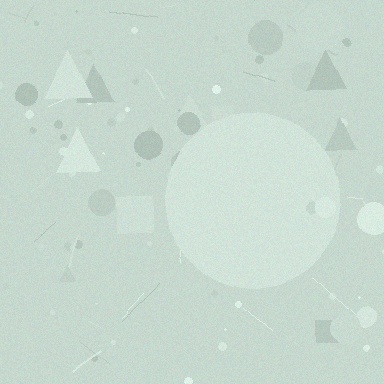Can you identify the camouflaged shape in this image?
The camouflaged shape is a circle.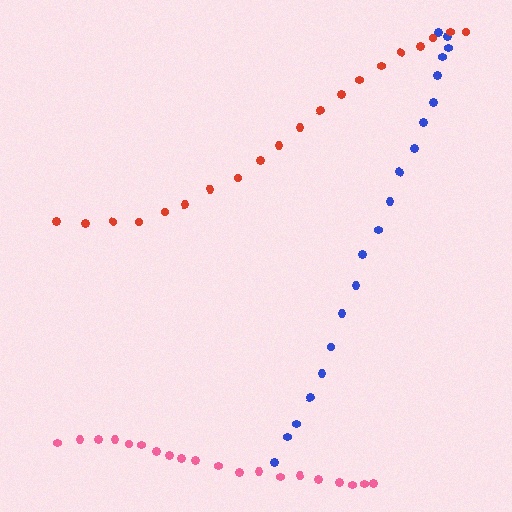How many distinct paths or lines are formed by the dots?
There are 3 distinct paths.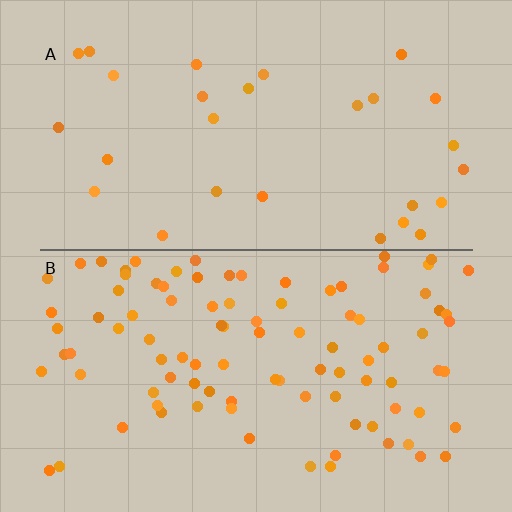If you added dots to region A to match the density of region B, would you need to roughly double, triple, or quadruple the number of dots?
Approximately triple.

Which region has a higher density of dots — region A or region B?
B (the bottom).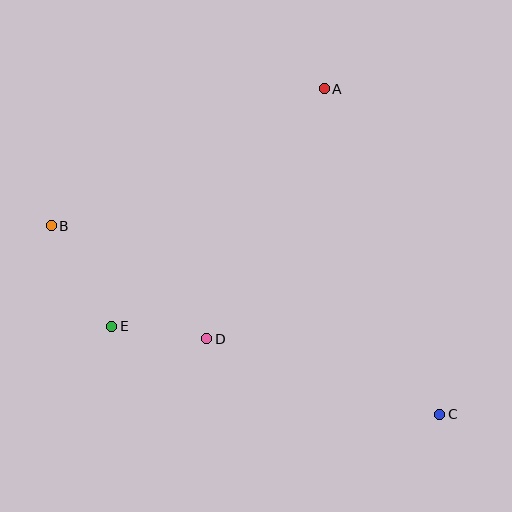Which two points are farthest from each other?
Points B and C are farthest from each other.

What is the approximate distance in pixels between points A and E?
The distance between A and E is approximately 319 pixels.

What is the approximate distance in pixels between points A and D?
The distance between A and D is approximately 276 pixels.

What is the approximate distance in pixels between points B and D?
The distance between B and D is approximately 192 pixels.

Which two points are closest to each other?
Points D and E are closest to each other.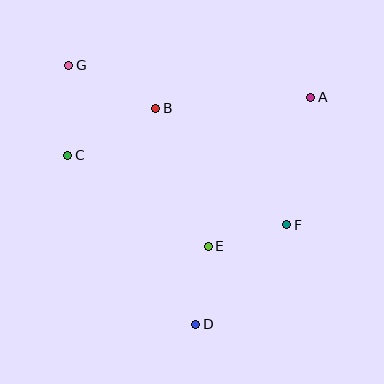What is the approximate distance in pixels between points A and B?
The distance between A and B is approximately 155 pixels.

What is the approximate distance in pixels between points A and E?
The distance between A and E is approximately 181 pixels.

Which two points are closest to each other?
Points D and E are closest to each other.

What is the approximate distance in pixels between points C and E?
The distance between C and E is approximately 167 pixels.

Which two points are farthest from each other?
Points D and G are farthest from each other.